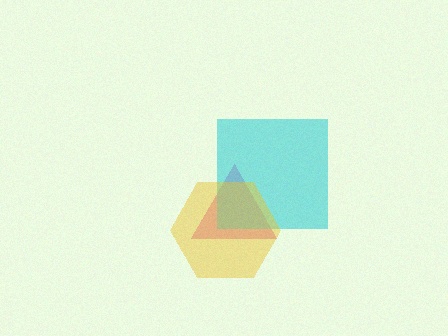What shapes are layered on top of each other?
The layered shapes are: a pink triangle, a cyan square, a yellow hexagon.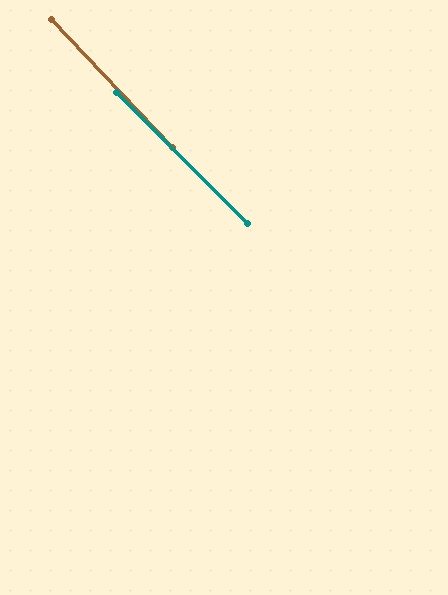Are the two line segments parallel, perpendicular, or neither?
Parallel — their directions differ by only 1.4°.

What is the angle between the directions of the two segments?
Approximately 1 degree.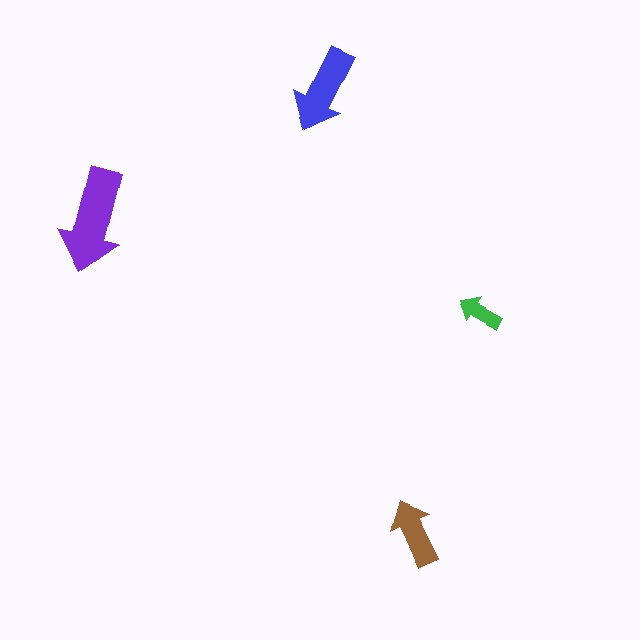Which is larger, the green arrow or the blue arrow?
The blue one.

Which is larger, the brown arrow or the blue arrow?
The blue one.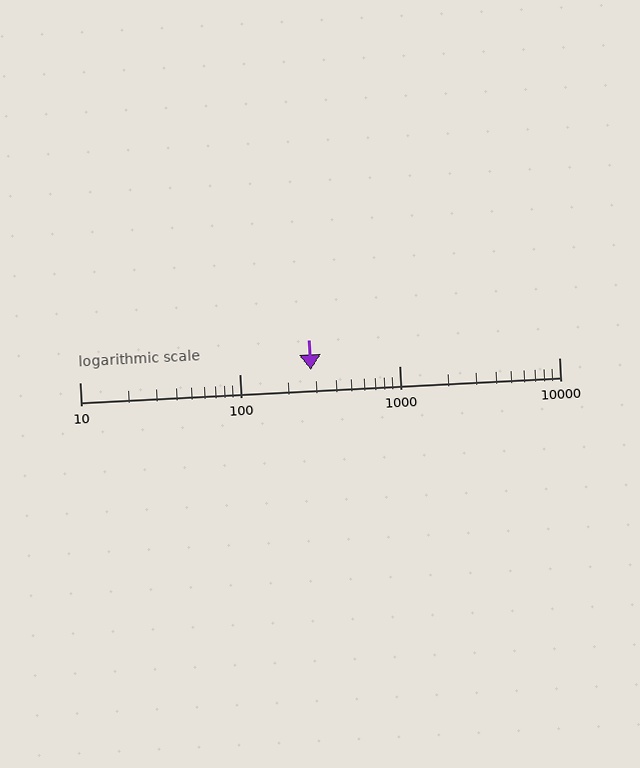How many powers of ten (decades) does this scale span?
The scale spans 3 decades, from 10 to 10000.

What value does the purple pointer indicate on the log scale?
The pointer indicates approximately 280.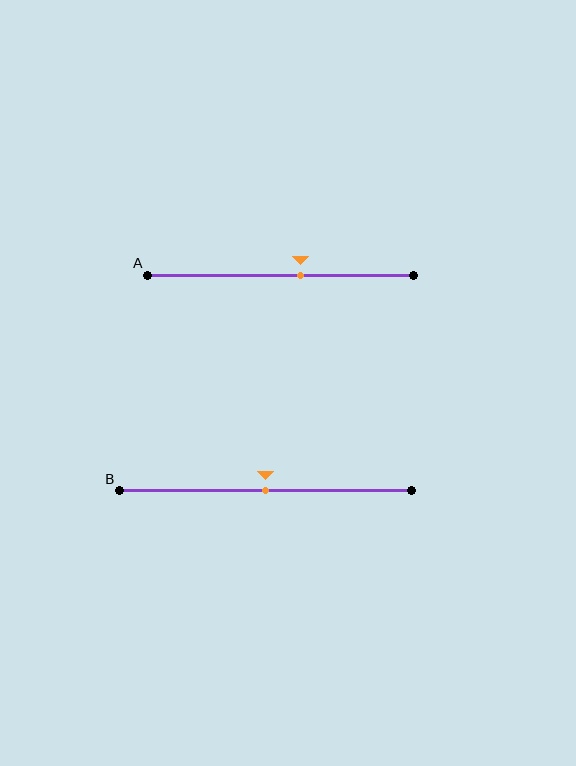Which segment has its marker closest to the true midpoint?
Segment B has its marker closest to the true midpoint.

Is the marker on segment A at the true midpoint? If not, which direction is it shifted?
No, the marker on segment A is shifted to the right by about 7% of the segment length.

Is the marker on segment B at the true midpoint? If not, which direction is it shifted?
Yes, the marker on segment B is at the true midpoint.